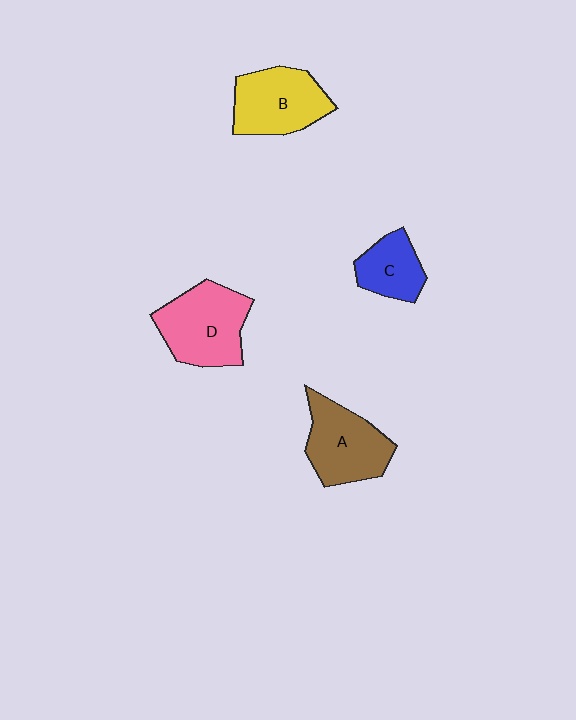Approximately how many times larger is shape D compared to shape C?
Approximately 1.7 times.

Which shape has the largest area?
Shape D (pink).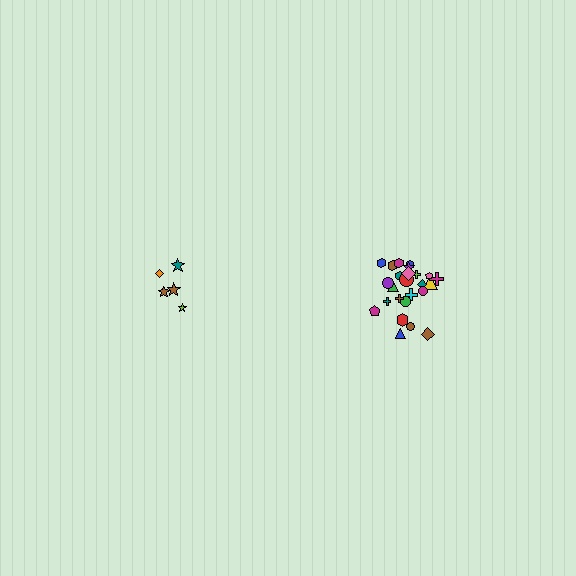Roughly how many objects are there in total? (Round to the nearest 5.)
Roughly 30 objects in total.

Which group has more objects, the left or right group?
The right group.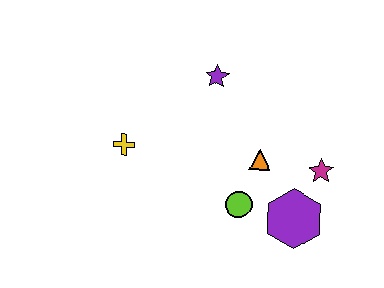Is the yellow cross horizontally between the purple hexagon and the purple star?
No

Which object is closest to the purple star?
The orange triangle is closest to the purple star.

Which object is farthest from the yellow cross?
The magenta star is farthest from the yellow cross.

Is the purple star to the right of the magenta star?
No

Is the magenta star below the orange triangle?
Yes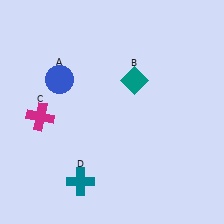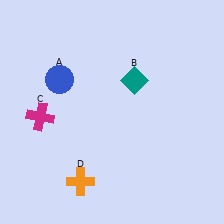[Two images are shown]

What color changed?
The cross (D) changed from teal in Image 1 to orange in Image 2.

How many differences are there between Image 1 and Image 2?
There is 1 difference between the two images.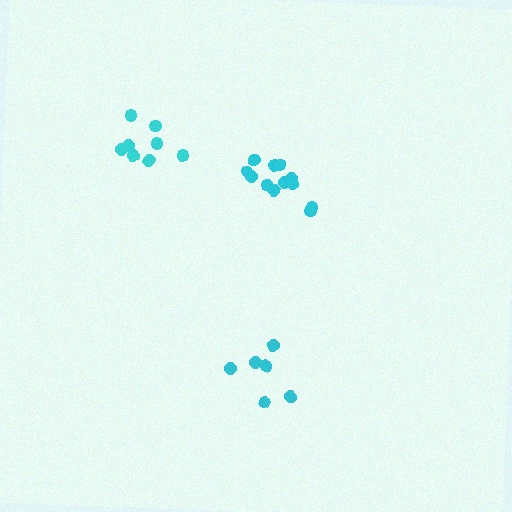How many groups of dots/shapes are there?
There are 3 groups.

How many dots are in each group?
Group 1: 12 dots, Group 2: 8 dots, Group 3: 6 dots (26 total).